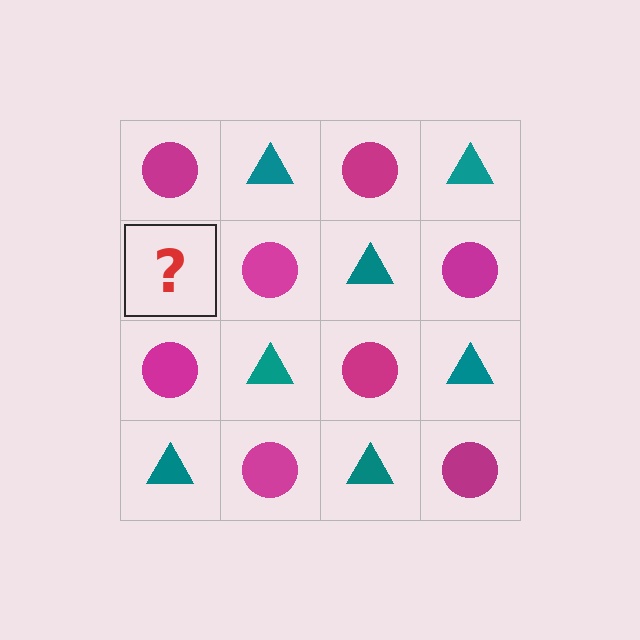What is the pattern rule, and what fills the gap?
The rule is that it alternates magenta circle and teal triangle in a checkerboard pattern. The gap should be filled with a teal triangle.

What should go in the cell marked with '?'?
The missing cell should contain a teal triangle.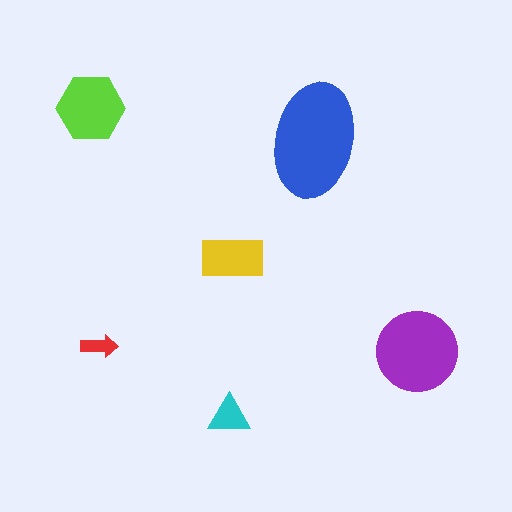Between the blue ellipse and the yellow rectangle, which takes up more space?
The blue ellipse.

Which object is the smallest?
The red arrow.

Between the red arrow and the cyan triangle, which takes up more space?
The cyan triangle.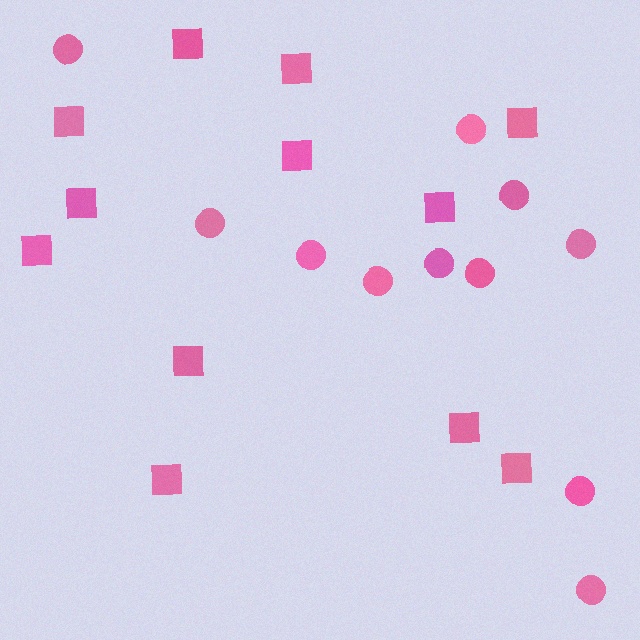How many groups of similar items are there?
There are 2 groups: one group of squares (12) and one group of circles (11).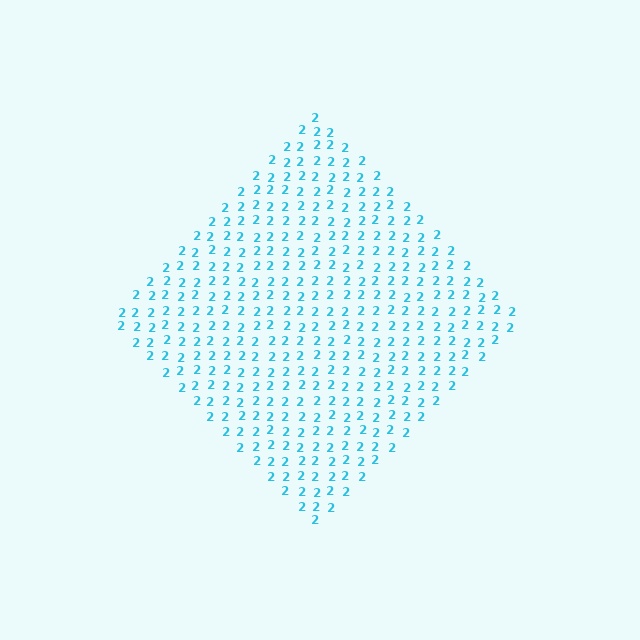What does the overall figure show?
The overall figure shows a diamond.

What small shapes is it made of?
It is made of small digit 2's.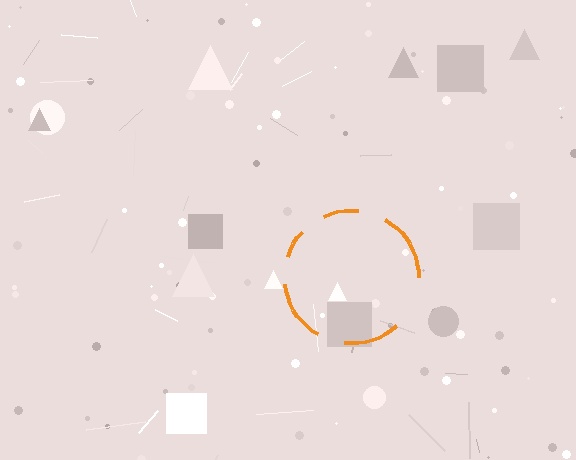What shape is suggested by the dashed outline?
The dashed outline suggests a circle.